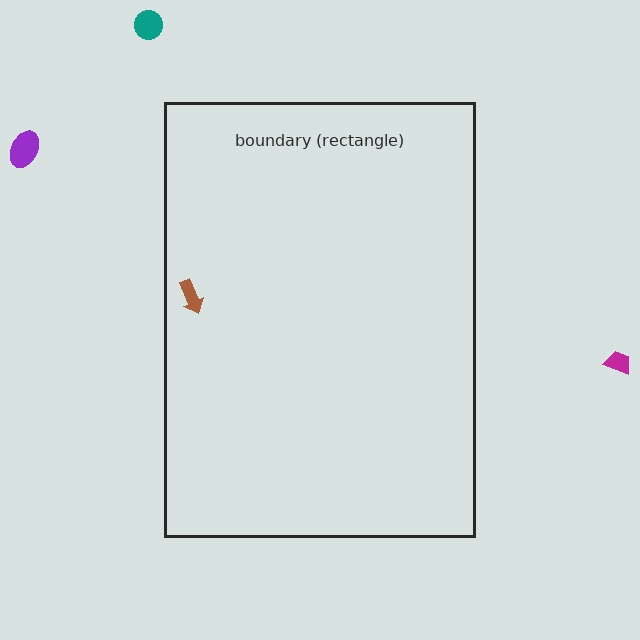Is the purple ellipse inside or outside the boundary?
Outside.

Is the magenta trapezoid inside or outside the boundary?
Outside.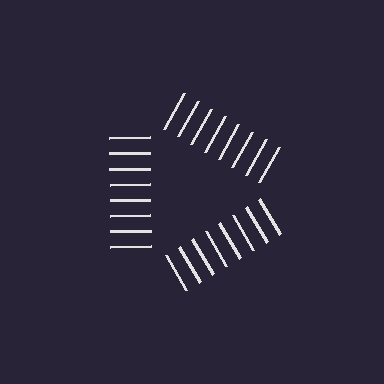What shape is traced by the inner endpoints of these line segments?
An illusory triangle — the line segments terminate on its edges but no continuous stroke is drawn.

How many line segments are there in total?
24 — 8 along each of the 3 edges.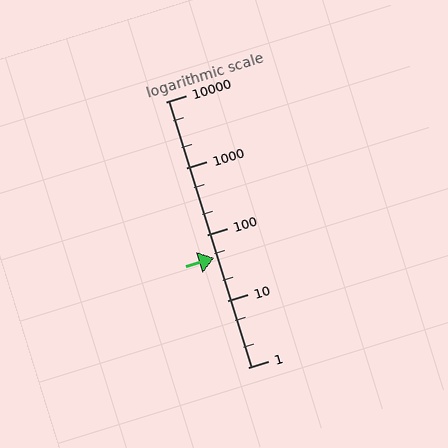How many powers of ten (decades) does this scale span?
The scale spans 4 decades, from 1 to 10000.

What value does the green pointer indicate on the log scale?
The pointer indicates approximately 45.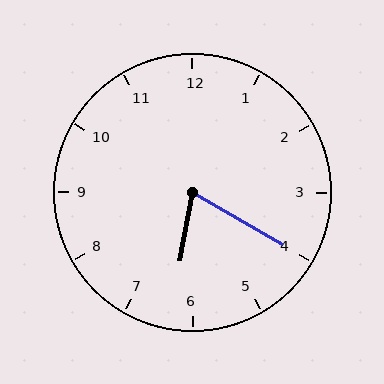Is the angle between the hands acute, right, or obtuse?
It is acute.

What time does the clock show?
6:20.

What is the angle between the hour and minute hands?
Approximately 70 degrees.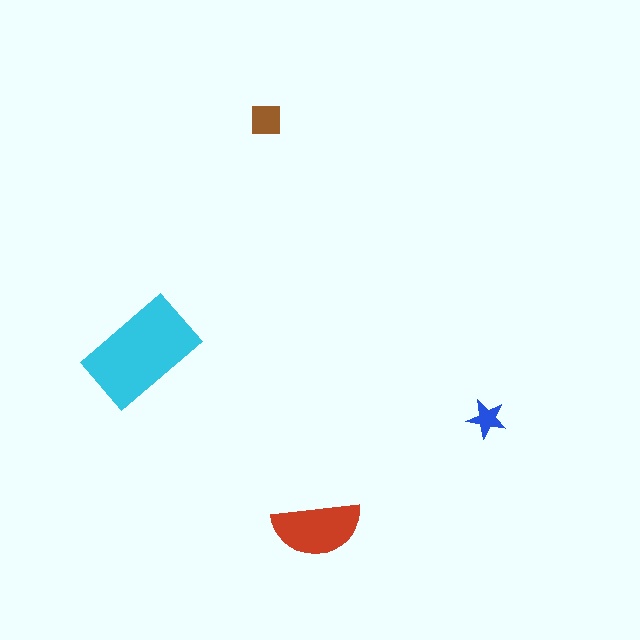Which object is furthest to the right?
The blue star is rightmost.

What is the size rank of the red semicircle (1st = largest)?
2nd.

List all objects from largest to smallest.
The cyan rectangle, the red semicircle, the brown square, the blue star.